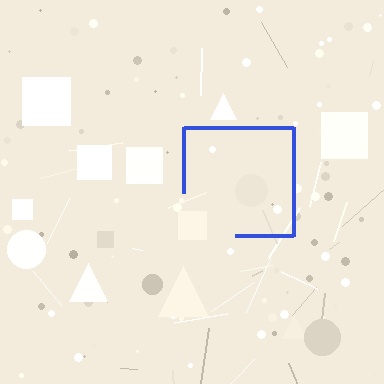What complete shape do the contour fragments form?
The contour fragments form a square.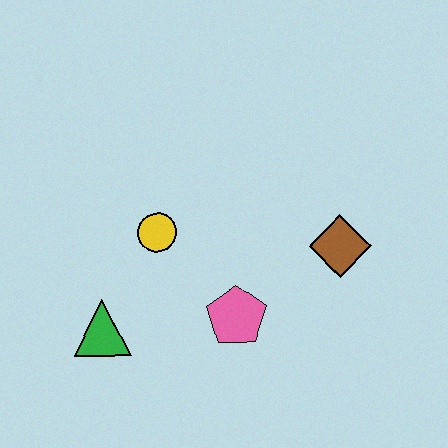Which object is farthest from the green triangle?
The brown diamond is farthest from the green triangle.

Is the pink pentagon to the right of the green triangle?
Yes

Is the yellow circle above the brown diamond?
Yes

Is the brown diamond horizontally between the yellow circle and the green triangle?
No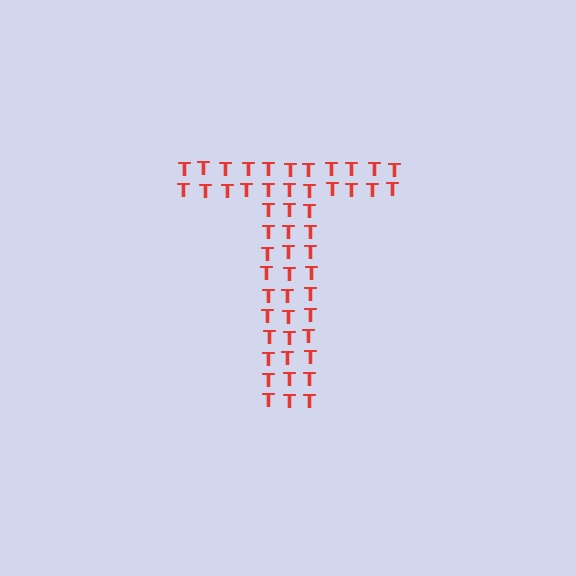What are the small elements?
The small elements are letter T's.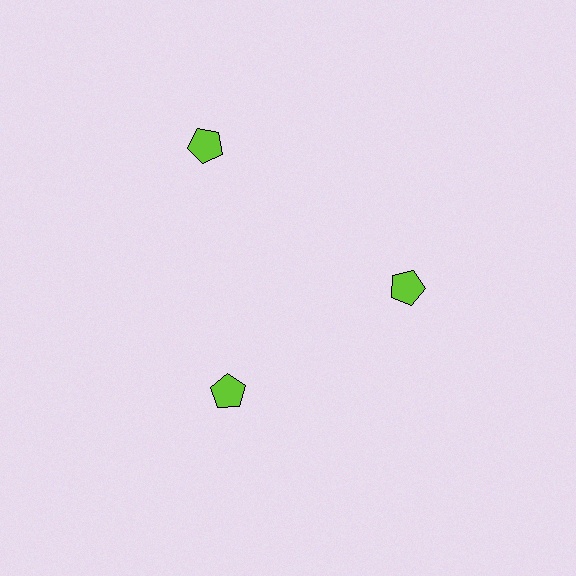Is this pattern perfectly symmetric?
No. The 3 lime pentagons are arranged in a ring, but one element near the 11 o'clock position is pushed outward from the center, breaking the 3-fold rotational symmetry.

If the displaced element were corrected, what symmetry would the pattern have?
It would have 3-fold rotational symmetry — the pattern would map onto itself every 120 degrees.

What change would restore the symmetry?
The symmetry would be restored by moving it inward, back onto the ring so that all 3 pentagons sit at equal angles and equal distance from the center.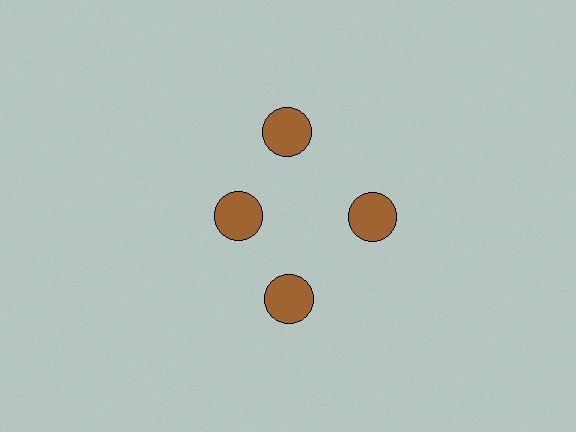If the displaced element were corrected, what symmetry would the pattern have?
It would have 4-fold rotational symmetry — the pattern would map onto itself every 90 degrees.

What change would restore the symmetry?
The symmetry would be restored by moving it outward, back onto the ring so that all 4 circles sit at equal angles and equal distance from the center.